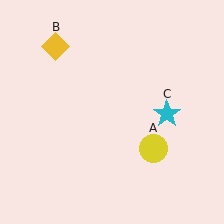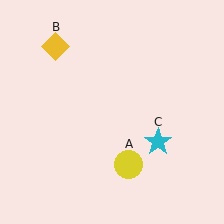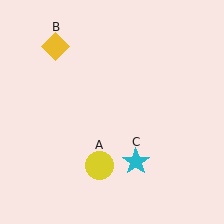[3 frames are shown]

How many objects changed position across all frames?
2 objects changed position: yellow circle (object A), cyan star (object C).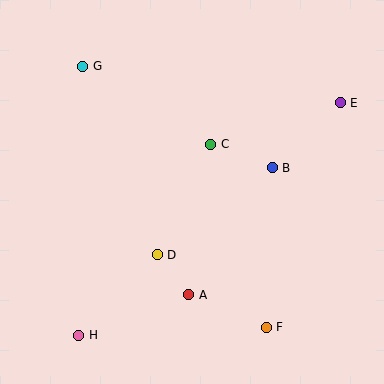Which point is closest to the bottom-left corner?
Point H is closest to the bottom-left corner.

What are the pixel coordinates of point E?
Point E is at (340, 103).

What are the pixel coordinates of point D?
Point D is at (157, 255).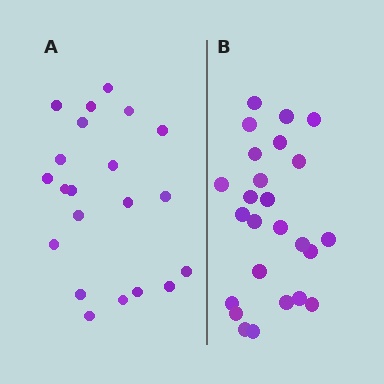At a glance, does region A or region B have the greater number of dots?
Region B (the right region) has more dots.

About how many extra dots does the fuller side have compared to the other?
Region B has about 4 more dots than region A.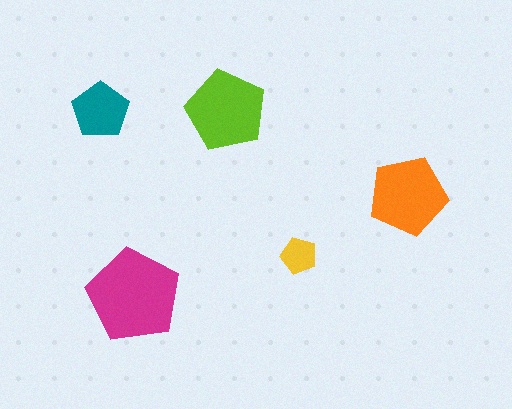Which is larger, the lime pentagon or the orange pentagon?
The lime one.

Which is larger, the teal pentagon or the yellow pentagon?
The teal one.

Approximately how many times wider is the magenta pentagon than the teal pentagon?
About 1.5 times wider.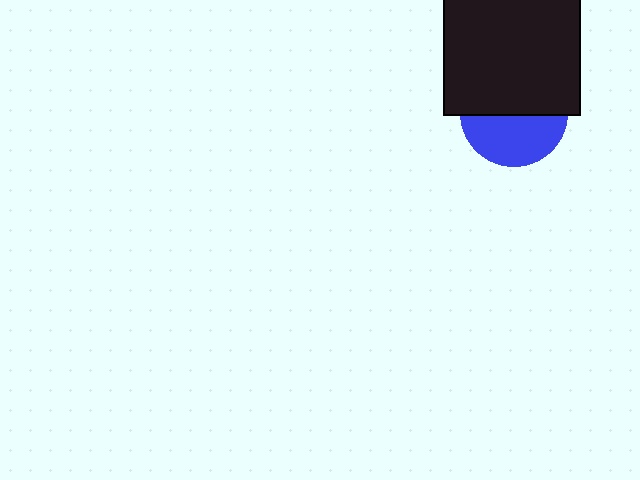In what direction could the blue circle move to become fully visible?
The blue circle could move down. That would shift it out from behind the black square entirely.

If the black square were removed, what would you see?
You would see the complete blue circle.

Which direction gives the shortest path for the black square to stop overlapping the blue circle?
Moving up gives the shortest separation.